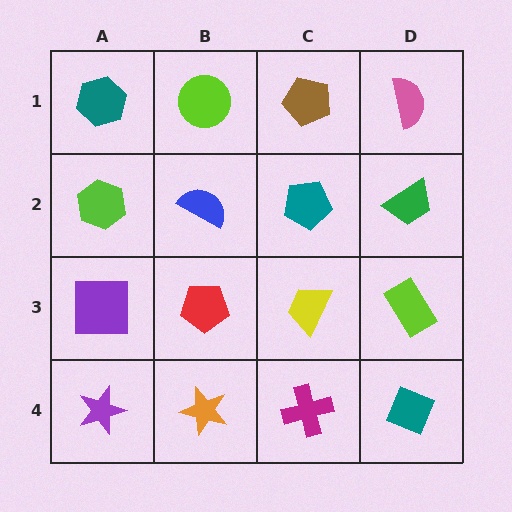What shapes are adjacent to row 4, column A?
A purple square (row 3, column A), an orange star (row 4, column B).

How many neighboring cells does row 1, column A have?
2.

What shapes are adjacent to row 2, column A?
A teal hexagon (row 1, column A), a purple square (row 3, column A), a blue semicircle (row 2, column B).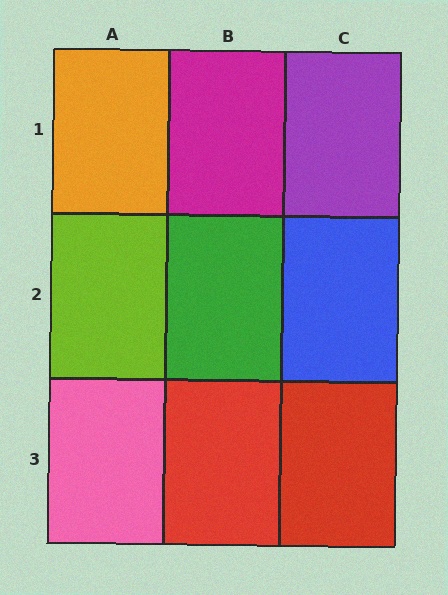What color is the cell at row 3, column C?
Red.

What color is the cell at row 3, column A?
Pink.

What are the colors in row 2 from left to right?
Lime, green, blue.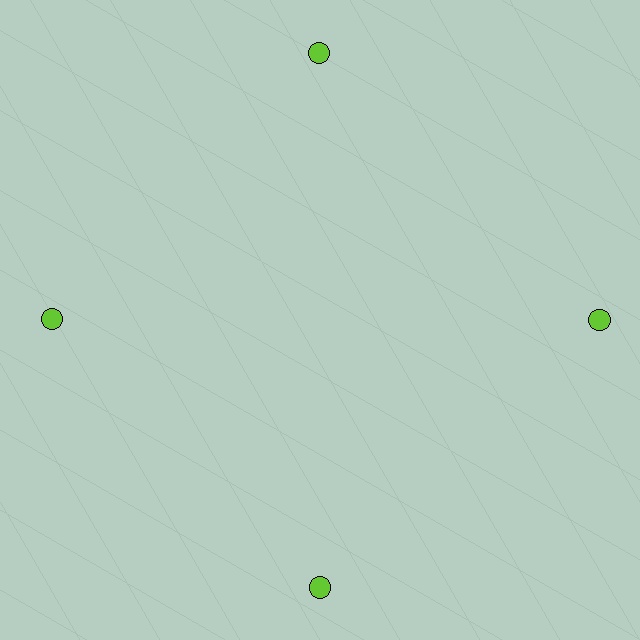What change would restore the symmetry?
The symmetry would be restored by moving it inward, back onto the ring so that all 4 circles sit at equal angles and equal distance from the center.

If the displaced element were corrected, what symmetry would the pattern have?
It would have 4-fold rotational symmetry — the pattern would map onto itself every 90 degrees.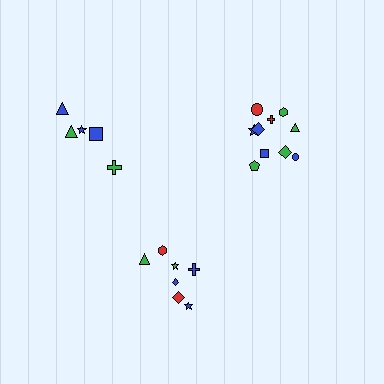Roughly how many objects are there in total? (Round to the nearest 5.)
Roughly 20 objects in total.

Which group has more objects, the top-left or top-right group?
The top-right group.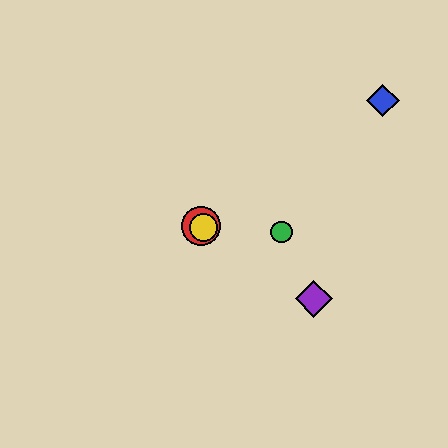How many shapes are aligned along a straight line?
3 shapes (the red circle, the yellow circle, the purple diamond) are aligned along a straight line.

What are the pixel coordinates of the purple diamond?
The purple diamond is at (314, 299).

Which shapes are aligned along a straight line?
The red circle, the yellow circle, the purple diamond are aligned along a straight line.